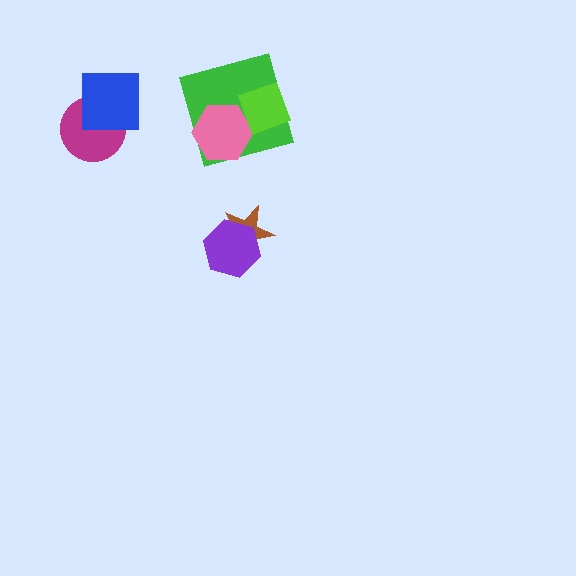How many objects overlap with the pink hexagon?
2 objects overlap with the pink hexagon.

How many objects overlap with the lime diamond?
2 objects overlap with the lime diamond.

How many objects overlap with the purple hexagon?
1 object overlaps with the purple hexagon.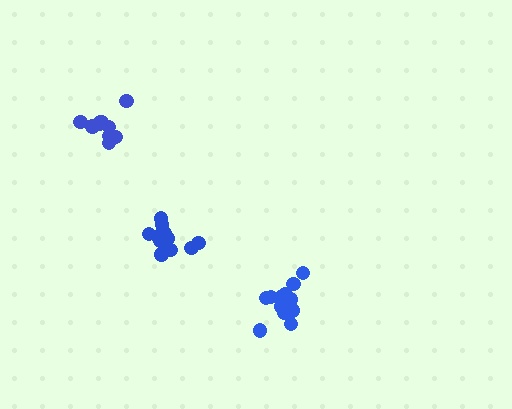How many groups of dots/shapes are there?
There are 3 groups.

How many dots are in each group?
Group 1: 10 dots, Group 2: 13 dots, Group 3: 13 dots (36 total).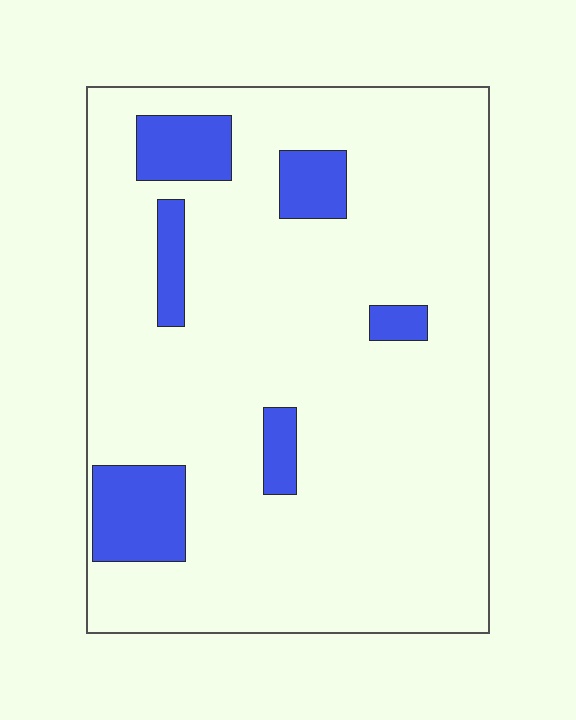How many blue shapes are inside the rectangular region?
6.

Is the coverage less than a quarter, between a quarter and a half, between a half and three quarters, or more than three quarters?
Less than a quarter.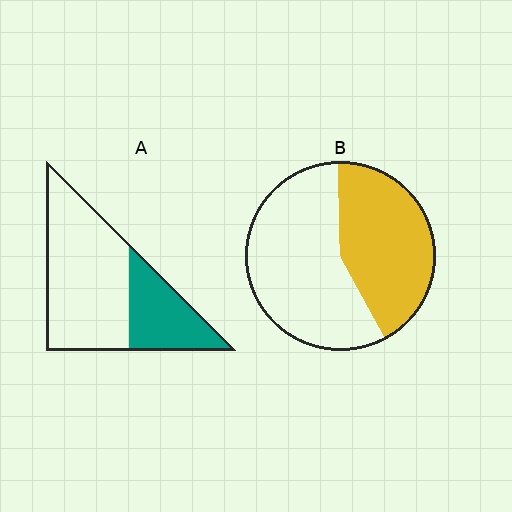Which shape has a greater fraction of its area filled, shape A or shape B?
Shape B.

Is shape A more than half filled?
No.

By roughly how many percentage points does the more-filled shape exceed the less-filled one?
By roughly 10 percentage points (B over A).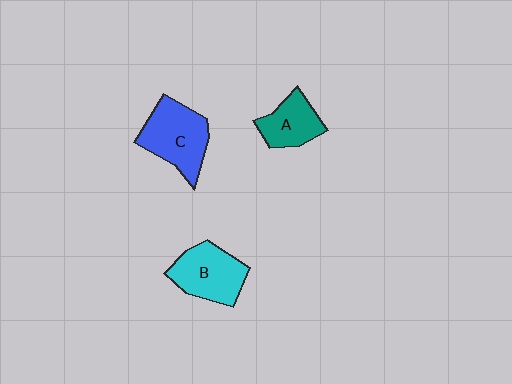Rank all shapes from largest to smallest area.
From largest to smallest: C (blue), B (cyan), A (teal).